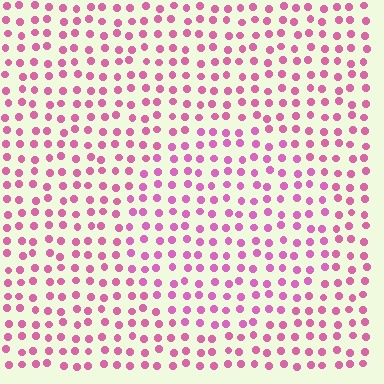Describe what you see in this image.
The image is filled with small pink elements in a uniform arrangement. A circle-shaped region is visible where the elements are tinted to a slightly different hue, forming a subtle color boundary.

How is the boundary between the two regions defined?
The boundary is defined purely by a slight shift in hue (about 14 degrees). Spacing, size, and orientation are identical on both sides.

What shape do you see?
I see a circle.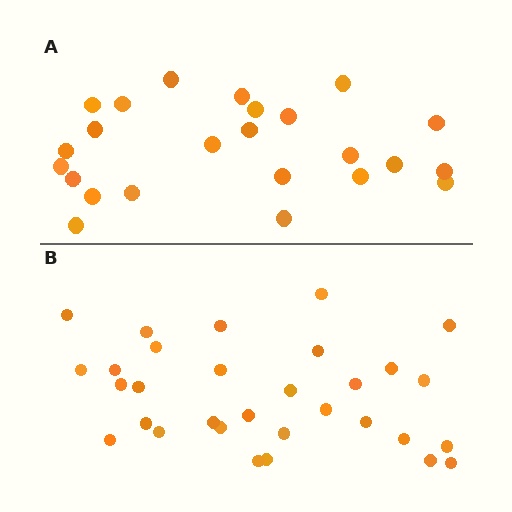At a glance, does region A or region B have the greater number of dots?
Region B (the bottom region) has more dots.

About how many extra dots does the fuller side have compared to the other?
Region B has roughly 8 or so more dots than region A.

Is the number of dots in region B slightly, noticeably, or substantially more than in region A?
Region B has noticeably more, but not dramatically so. The ratio is roughly 1.3 to 1.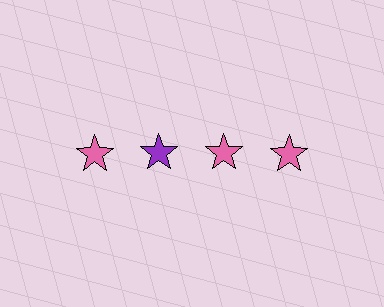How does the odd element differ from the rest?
It has a different color: purple instead of pink.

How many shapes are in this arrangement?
There are 4 shapes arranged in a grid pattern.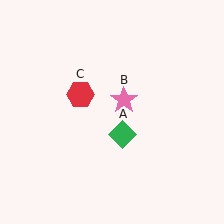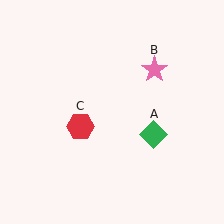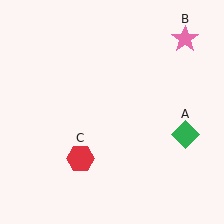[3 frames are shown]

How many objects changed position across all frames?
3 objects changed position: green diamond (object A), pink star (object B), red hexagon (object C).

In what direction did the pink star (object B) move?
The pink star (object B) moved up and to the right.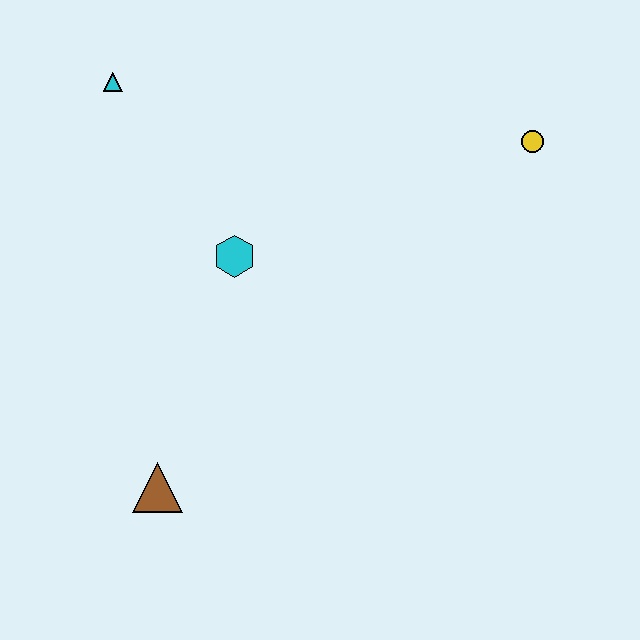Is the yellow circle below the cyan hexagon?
No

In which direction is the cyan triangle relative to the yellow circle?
The cyan triangle is to the left of the yellow circle.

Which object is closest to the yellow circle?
The cyan hexagon is closest to the yellow circle.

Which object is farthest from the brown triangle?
The yellow circle is farthest from the brown triangle.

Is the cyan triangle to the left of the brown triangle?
Yes